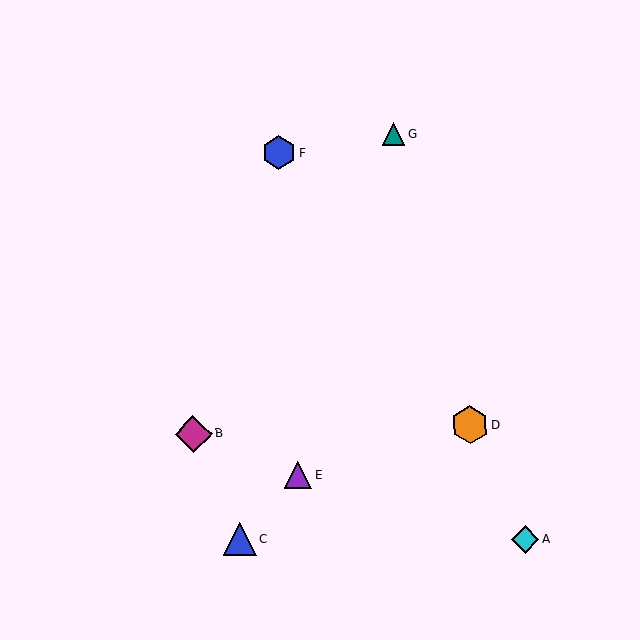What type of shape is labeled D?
Shape D is an orange hexagon.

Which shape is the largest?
The orange hexagon (labeled D) is the largest.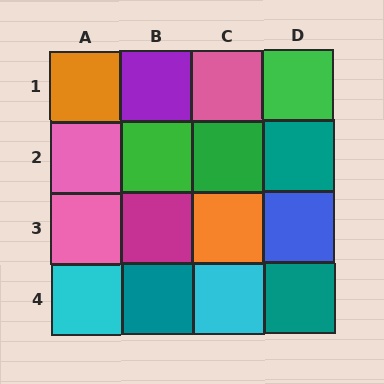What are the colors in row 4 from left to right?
Cyan, teal, cyan, teal.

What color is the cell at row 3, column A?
Pink.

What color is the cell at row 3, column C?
Orange.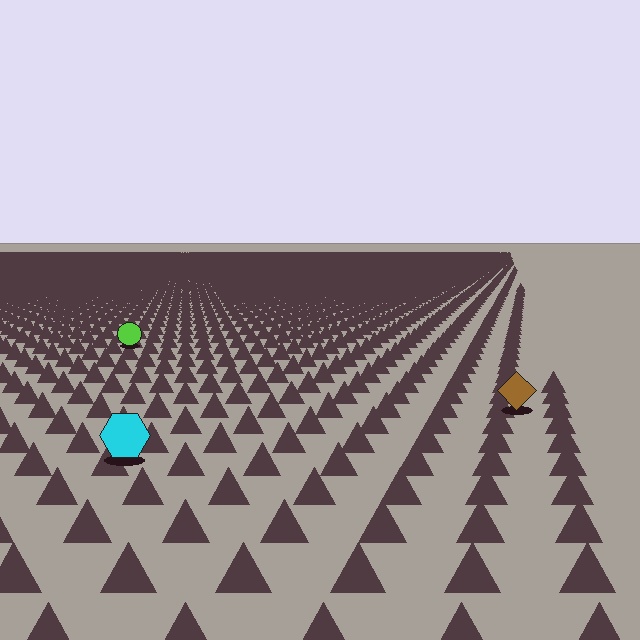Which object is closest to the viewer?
The cyan hexagon is closest. The texture marks near it are larger and more spread out.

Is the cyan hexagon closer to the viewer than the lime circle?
Yes. The cyan hexagon is closer — you can tell from the texture gradient: the ground texture is coarser near it.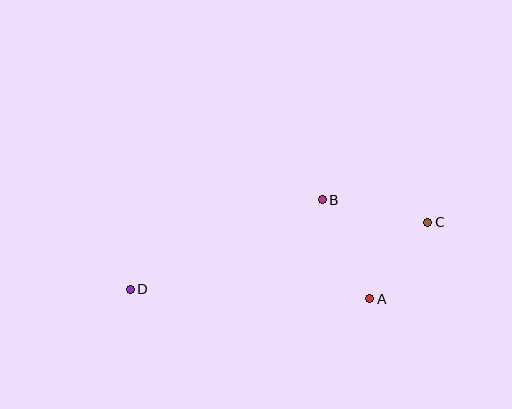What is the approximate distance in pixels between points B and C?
The distance between B and C is approximately 108 pixels.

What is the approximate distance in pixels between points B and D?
The distance between B and D is approximately 212 pixels.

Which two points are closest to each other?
Points A and C are closest to each other.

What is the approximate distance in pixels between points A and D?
The distance between A and D is approximately 240 pixels.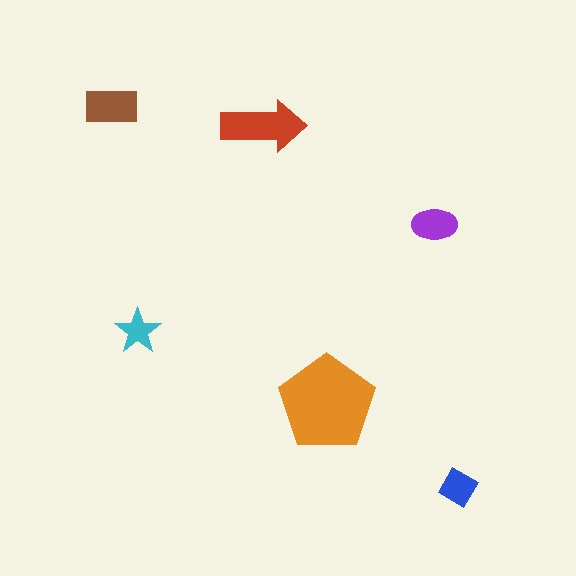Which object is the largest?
The orange pentagon.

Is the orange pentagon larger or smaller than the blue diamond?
Larger.